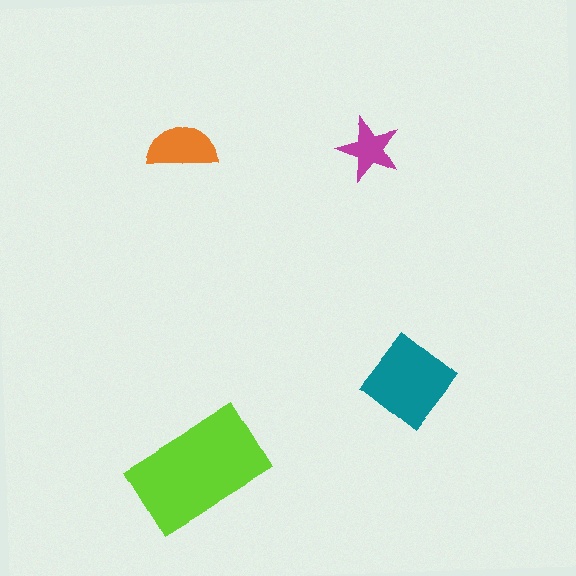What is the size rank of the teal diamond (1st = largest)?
2nd.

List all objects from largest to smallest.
The lime rectangle, the teal diamond, the orange semicircle, the magenta star.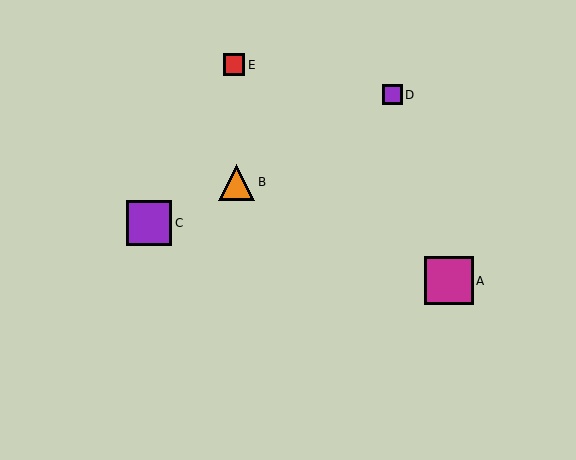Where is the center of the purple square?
The center of the purple square is at (149, 223).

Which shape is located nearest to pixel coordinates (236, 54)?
The red square (labeled E) at (234, 65) is nearest to that location.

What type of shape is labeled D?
Shape D is a purple square.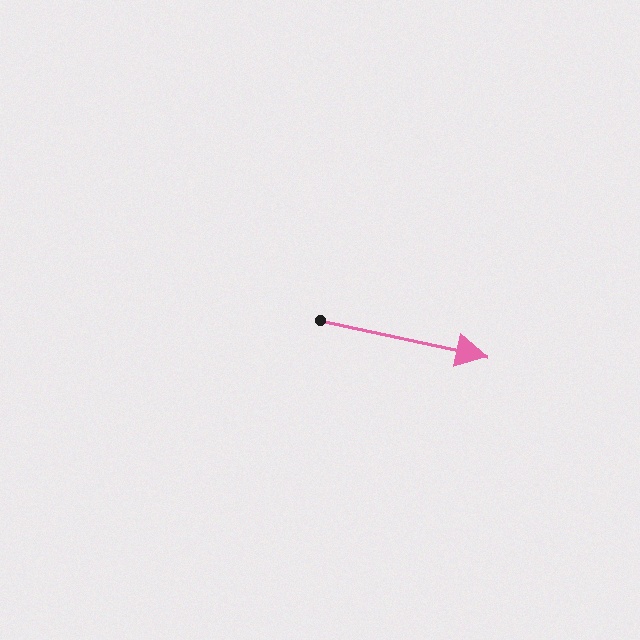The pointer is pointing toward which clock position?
Roughly 3 o'clock.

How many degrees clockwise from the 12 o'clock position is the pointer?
Approximately 102 degrees.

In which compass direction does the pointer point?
East.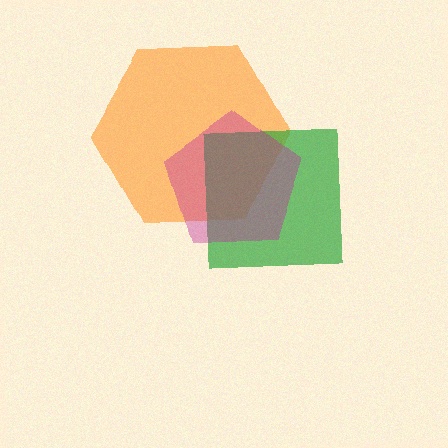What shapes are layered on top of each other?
The layered shapes are: an orange hexagon, a green square, a magenta pentagon.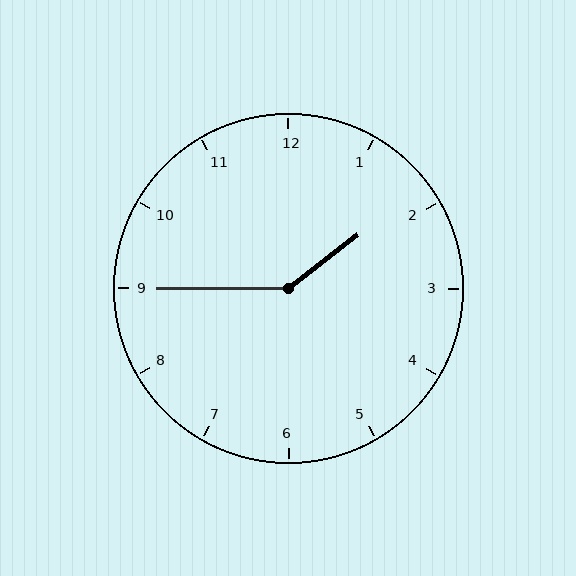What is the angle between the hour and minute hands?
Approximately 142 degrees.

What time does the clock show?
1:45.